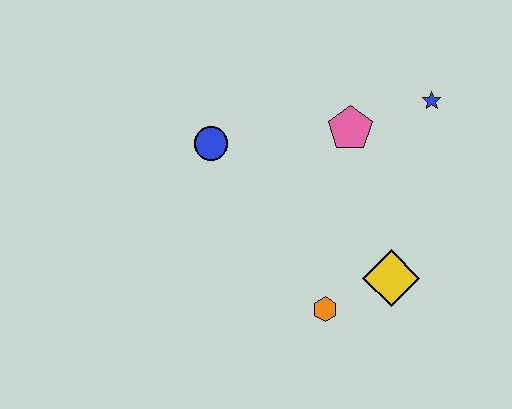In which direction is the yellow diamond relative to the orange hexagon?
The yellow diamond is to the right of the orange hexagon.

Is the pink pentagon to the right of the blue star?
No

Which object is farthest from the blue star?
The orange hexagon is farthest from the blue star.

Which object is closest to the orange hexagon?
The yellow diamond is closest to the orange hexagon.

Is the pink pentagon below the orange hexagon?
No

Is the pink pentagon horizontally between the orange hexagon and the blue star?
Yes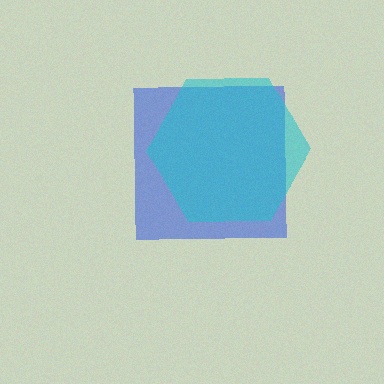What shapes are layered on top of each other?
The layered shapes are: a blue square, a cyan hexagon.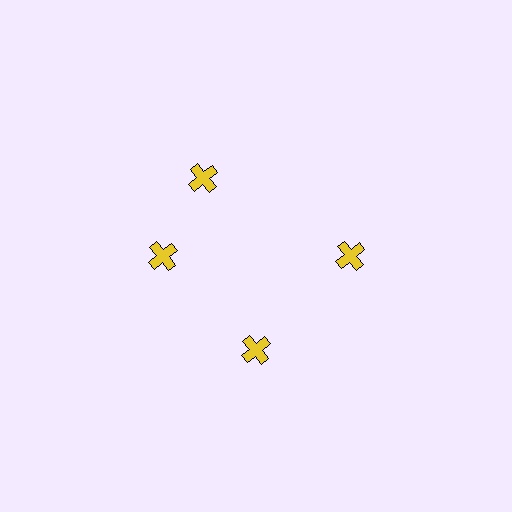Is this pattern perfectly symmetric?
No. The 4 yellow crosses are arranged in a ring, but one element near the 12 o'clock position is rotated out of alignment along the ring, breaking the 4-fold rotational symmetry.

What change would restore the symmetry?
The symmetry would be restored by rotating it back into even spacing with its neighbors so that all 4 crosses sit at equal angles and equal distance from the center.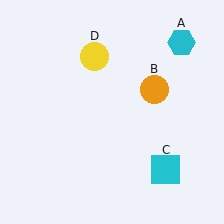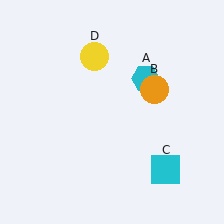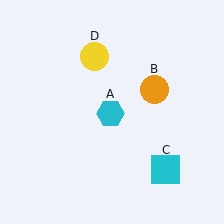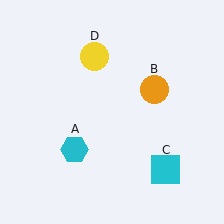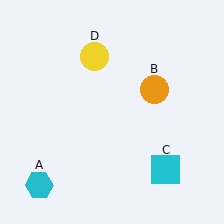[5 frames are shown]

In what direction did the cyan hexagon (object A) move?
The cyan hexagon (object A) moved down and to the left.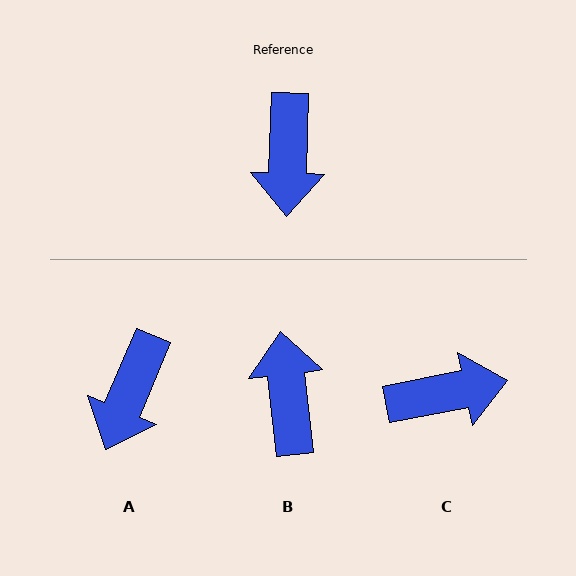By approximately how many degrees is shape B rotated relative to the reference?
Approximately 172 degrees clockwise.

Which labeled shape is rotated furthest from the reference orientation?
B, about 172 degrees away.